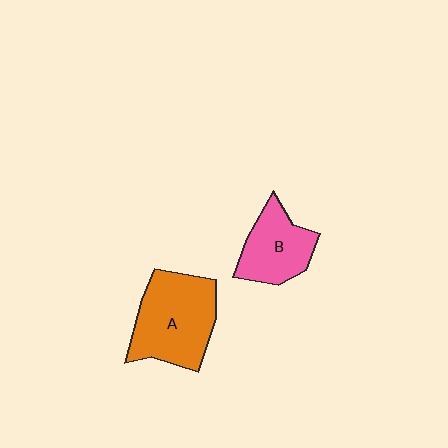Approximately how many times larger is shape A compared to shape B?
Approximately 1.5 times.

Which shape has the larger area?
Shape A (orange).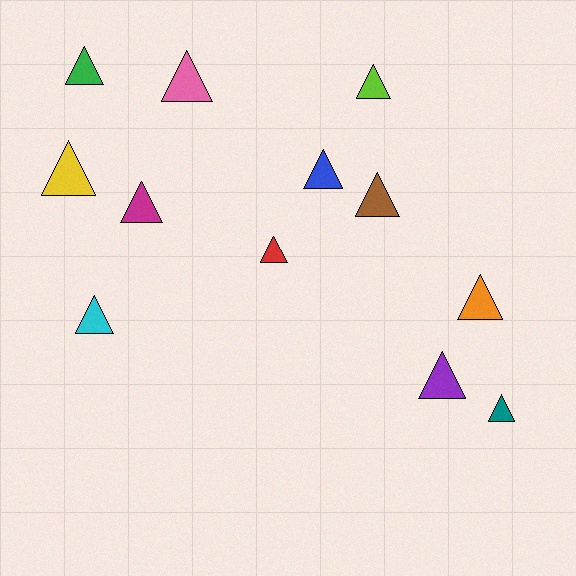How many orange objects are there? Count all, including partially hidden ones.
There is 1 orange object.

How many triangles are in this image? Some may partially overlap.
There are 12 triangles.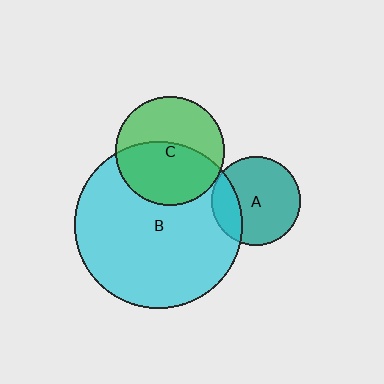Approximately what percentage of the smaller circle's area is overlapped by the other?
Approximately 25%.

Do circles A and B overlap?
Yes.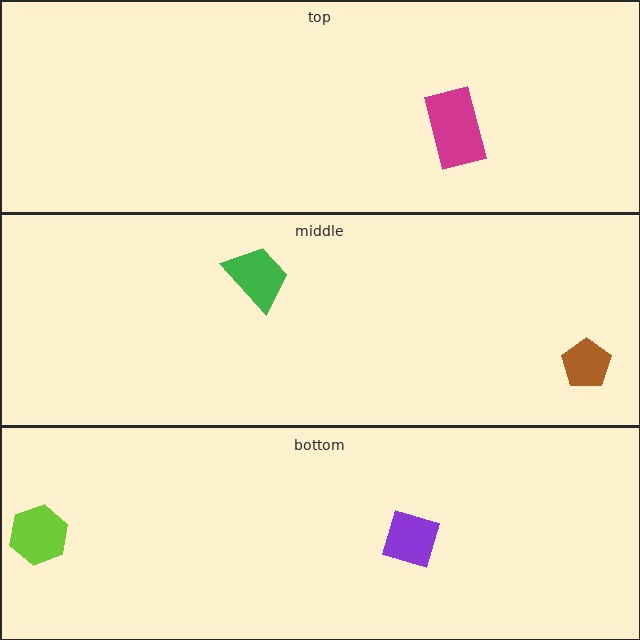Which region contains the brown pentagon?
The middle region.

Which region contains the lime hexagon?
The bottom region.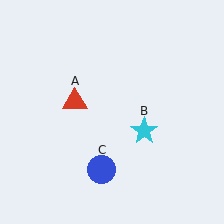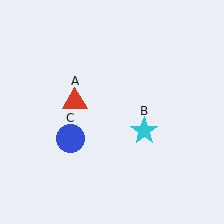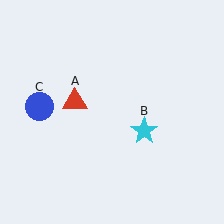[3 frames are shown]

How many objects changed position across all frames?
1 object changed position: blue circle (object C).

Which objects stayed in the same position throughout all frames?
Red triangle (object A) and cyan star (object B) remained stationary.